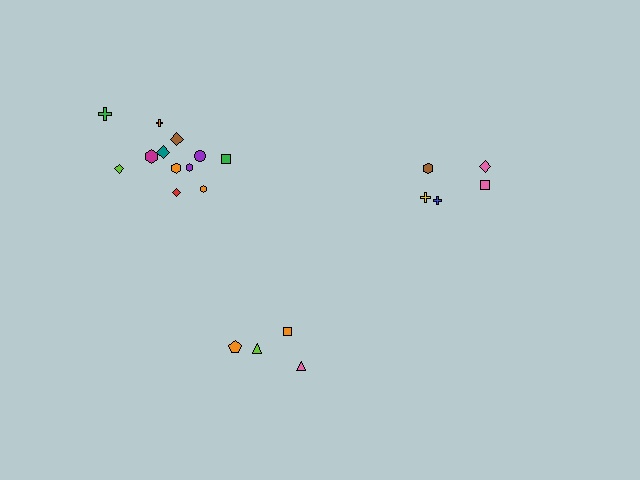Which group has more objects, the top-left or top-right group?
The top-left group.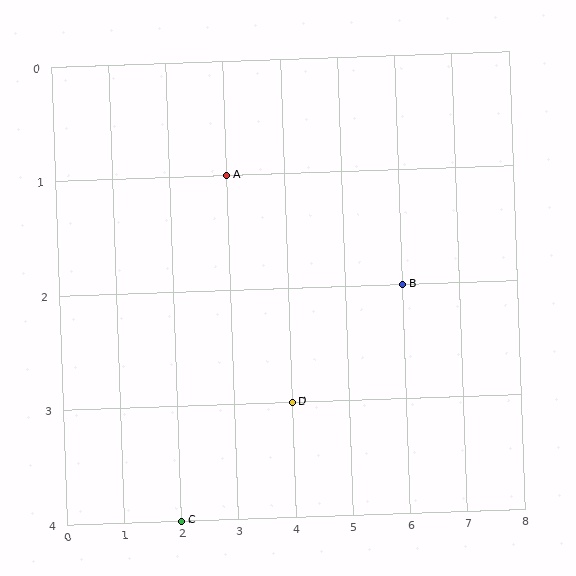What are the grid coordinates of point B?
Point B is at grid coordinates (6, 2).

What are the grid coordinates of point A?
Point A is at grid coordinates (3, 1).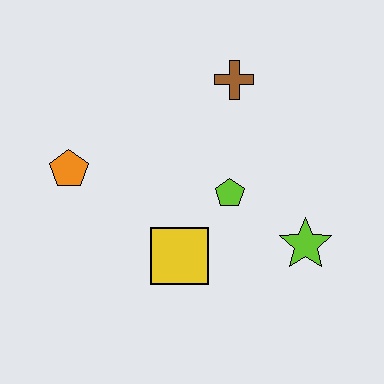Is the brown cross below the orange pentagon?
No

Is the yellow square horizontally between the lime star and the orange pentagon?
Yes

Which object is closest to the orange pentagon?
The yellow square is closest to the orange pentagon.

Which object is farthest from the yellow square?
The brown cross is farthest from the yellow square.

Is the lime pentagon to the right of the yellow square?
Yes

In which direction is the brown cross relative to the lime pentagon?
The brown cross is above the lime pentagon.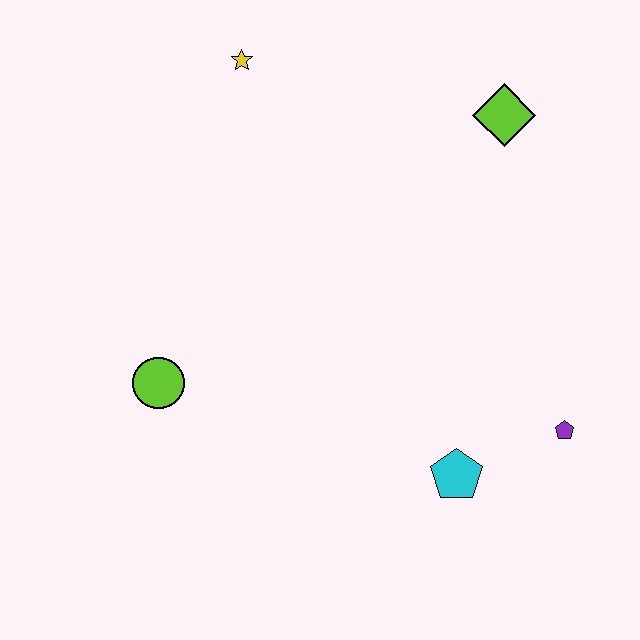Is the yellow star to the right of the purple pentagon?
No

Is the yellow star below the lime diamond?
No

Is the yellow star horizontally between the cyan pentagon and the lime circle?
Yes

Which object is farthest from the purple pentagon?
The yellow star is farthest from the purple pentagon.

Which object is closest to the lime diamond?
The yellow star is closest to the lime diamond.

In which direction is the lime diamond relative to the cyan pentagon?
The lime diamond is above the cyan pentagon.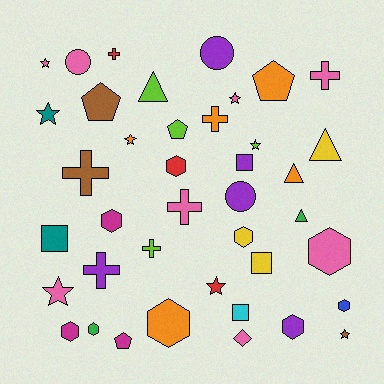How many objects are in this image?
There are 40 objects.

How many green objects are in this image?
There are 2 green objects.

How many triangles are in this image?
There are 4 triangles.